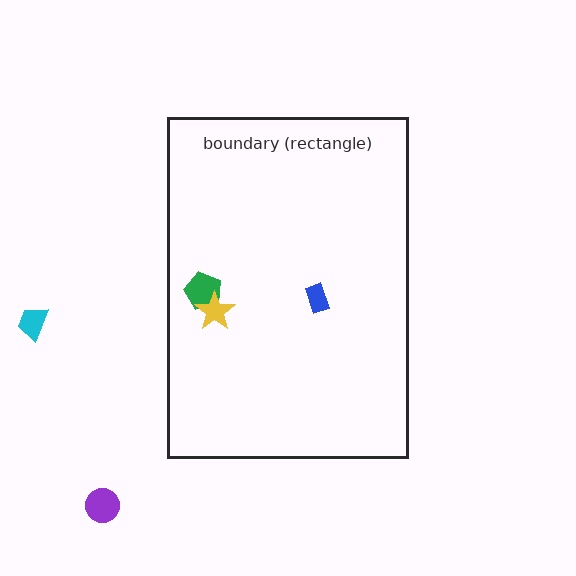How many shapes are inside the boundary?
3 inside, 2 outside.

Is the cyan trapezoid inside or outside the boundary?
Outside.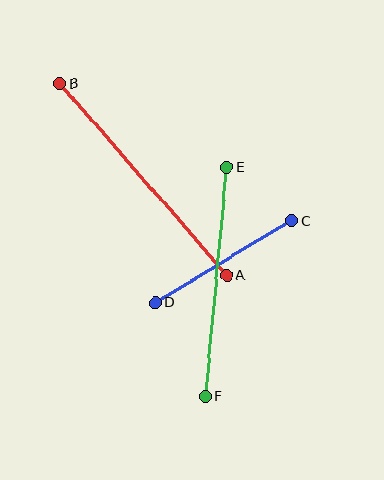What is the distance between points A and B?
The distance is approximately 254 pixels.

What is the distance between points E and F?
The distance is approximately 230 pixels.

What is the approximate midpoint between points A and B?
The midpoint is at approximately (143, 179) pixels.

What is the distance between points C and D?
The distance is approximately 159 pixels.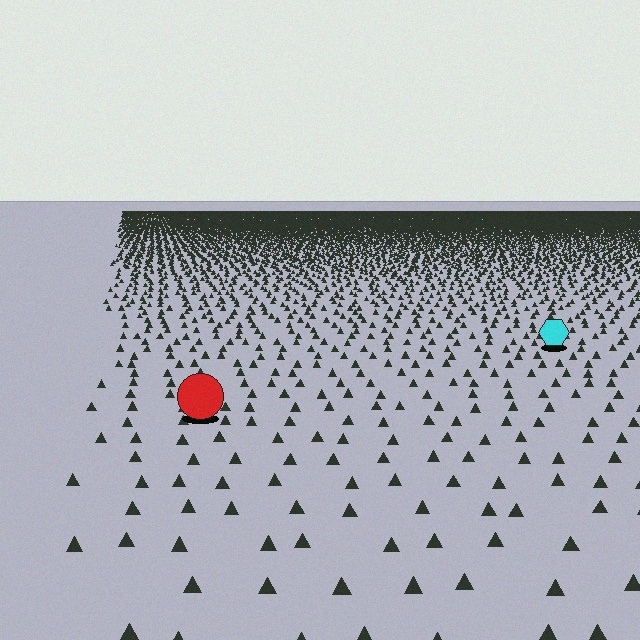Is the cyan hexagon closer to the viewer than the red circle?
No. The red circle is closer — you can tell from the texture gradient: the ground texture is coarser near it.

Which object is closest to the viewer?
The red circle is closest. The texture marks near it are larger and more spread out.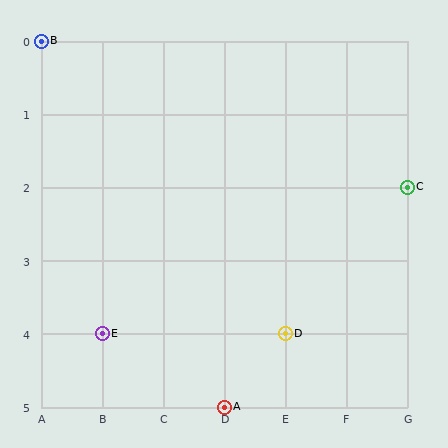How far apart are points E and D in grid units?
Points E and D are 3 columns apart.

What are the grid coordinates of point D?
Point D is at grid coordinates (E, 4).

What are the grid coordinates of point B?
Point B is at grid coordinates (A, 0).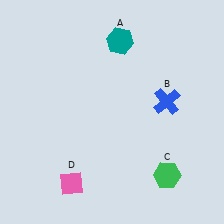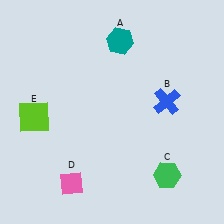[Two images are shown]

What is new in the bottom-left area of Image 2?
A lime square (E) was added in the bottom-left area of Image 2.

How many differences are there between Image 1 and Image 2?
There is 1 difference between the two images.